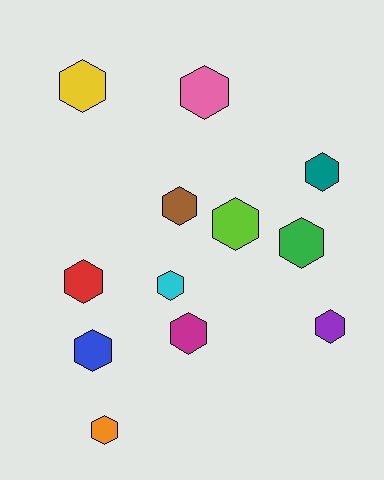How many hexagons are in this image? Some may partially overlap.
There are 12 hexagons.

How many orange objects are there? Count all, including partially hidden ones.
There is 1 orange object.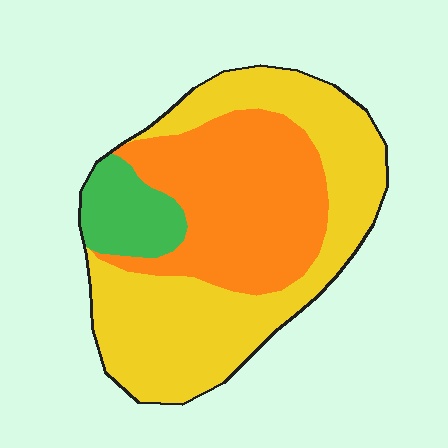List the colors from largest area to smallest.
From largest to smallest: yellow, orange, green.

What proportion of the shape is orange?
Orange covers about 40% of the shape.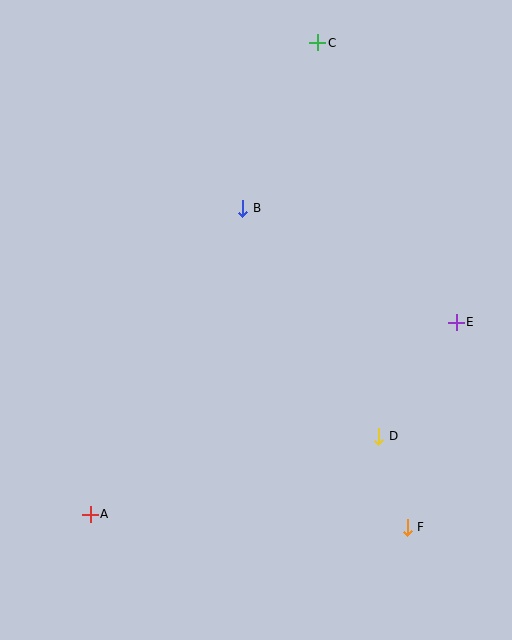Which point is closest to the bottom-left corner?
Point A is closest to the bottom-left corner.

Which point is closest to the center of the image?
Point B at (243, 208) is closest to the center.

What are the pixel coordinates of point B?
Point B is at (243, 208).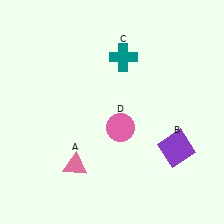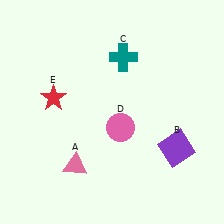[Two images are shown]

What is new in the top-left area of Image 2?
A red star (E) was added in the top-left area of Image 2.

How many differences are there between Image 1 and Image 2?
There is 1 difference between the two images.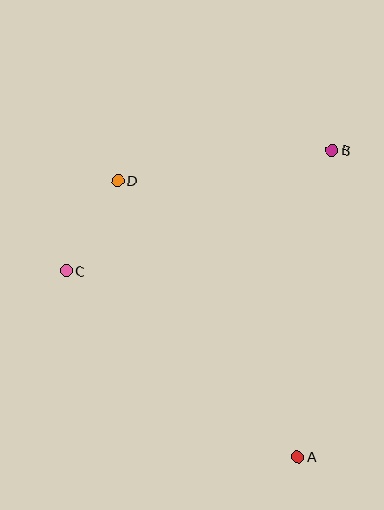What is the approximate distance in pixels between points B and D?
The distance between B and D is approximately 216 pixels.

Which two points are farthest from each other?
Points A and D are farthest from each other.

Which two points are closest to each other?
Points C and D are closest to each other.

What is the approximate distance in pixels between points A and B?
The distance between A and B is approximately 309 pixels.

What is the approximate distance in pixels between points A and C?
The distance between A and C is approximately 297 pixels.